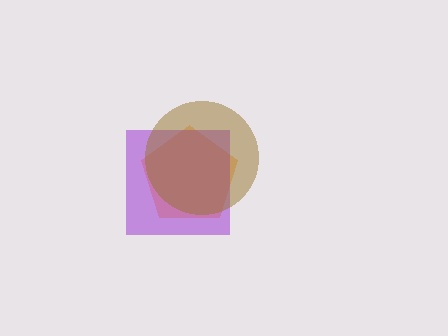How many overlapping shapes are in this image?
There are 3 overlapping shapes in the image.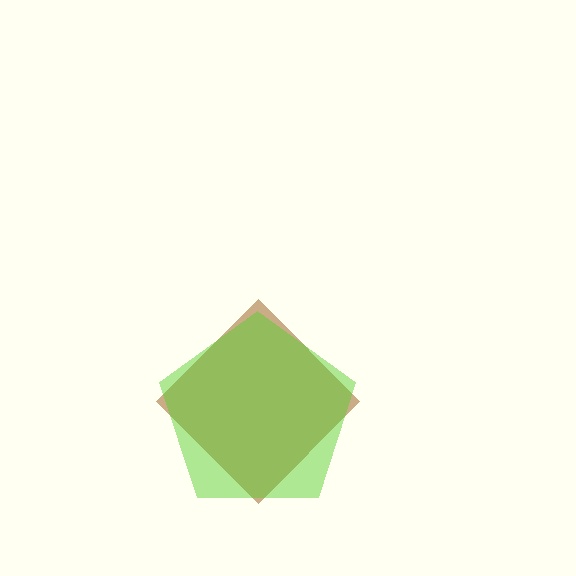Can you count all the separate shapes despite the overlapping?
Yes, there are 2 separate shapes.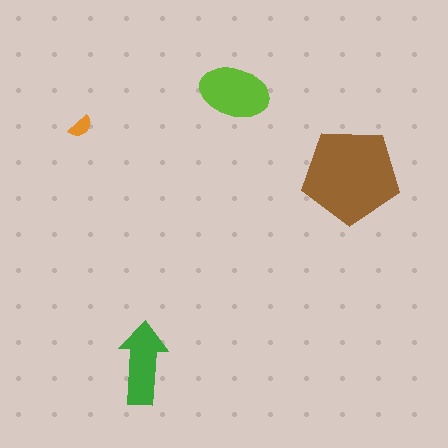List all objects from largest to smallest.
The brown pentagon, the lime ellipse, the green arrow, the orange semicircle.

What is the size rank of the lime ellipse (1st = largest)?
2nd.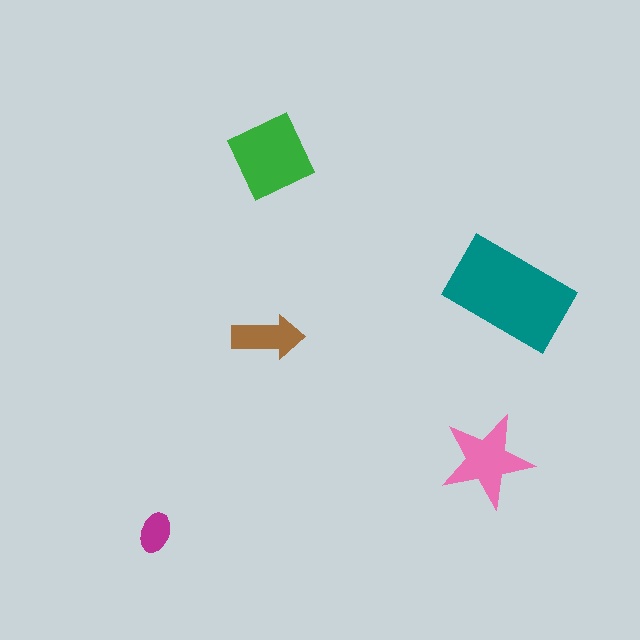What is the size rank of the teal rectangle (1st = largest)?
1st.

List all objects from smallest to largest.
The magenta ellipse, the brown arrow, the pink star, the green square, the teal rectangle.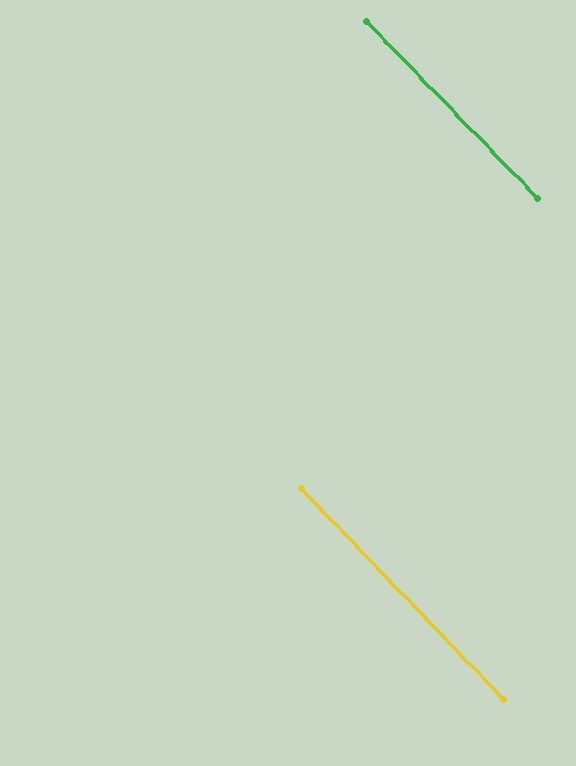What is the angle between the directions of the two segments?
Approximately 0 degrees.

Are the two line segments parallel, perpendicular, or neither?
Parallel — their directions differ by only 0.4°.